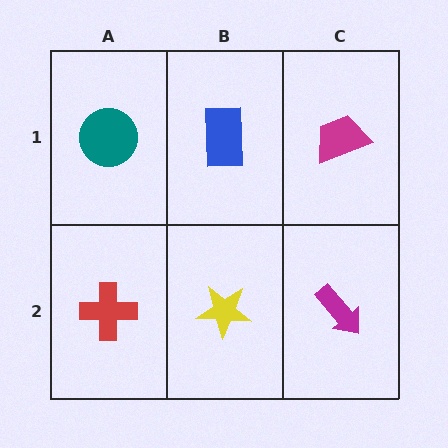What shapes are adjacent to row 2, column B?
A blue rectangle (row 1, column B), a red cross (row 2, column A), a magenta arrow (row 2, column C).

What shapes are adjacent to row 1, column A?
A red cross (row 2, column A), a blue rectangle (row 1, column B).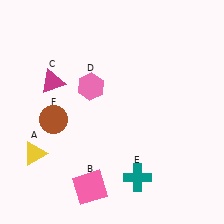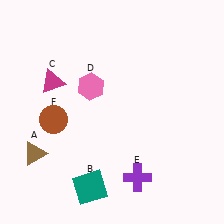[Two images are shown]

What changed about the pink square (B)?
In Image 1, B is pink. In Image 2, it changed to teal.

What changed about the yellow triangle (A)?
In Image 1, A is yellow. In Image 2, it changed to brown.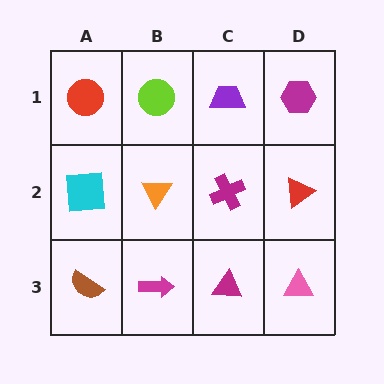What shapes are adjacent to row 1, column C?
A magenta cross (row 2, column C), a lime circle (row 1, column B), a magenta hexagon (row 1, column D).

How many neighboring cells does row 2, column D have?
3.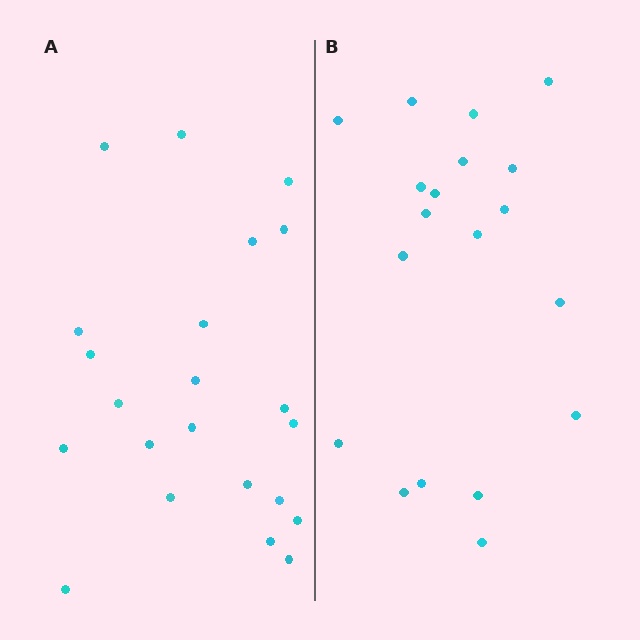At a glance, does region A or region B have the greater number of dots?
Region A (the left region) has more dots.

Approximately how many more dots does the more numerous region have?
Region A has just a few more — roughly 2 or 3 more dots than region B.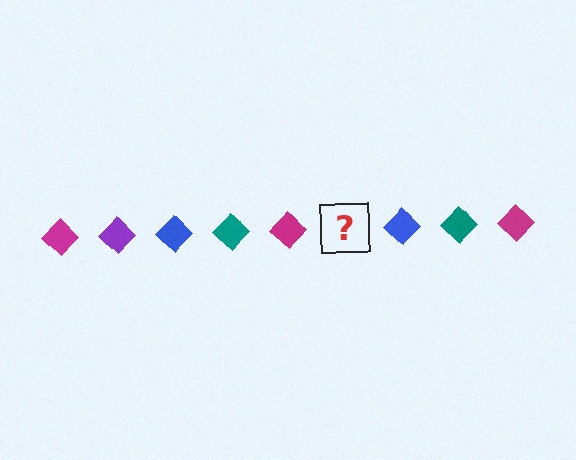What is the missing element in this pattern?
The missing element is a purple diamond.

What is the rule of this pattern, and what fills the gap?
The rule is that the pattern cycles through magenta, purple, blue, teal diamonds. The gap should be filled with a purple diamond.